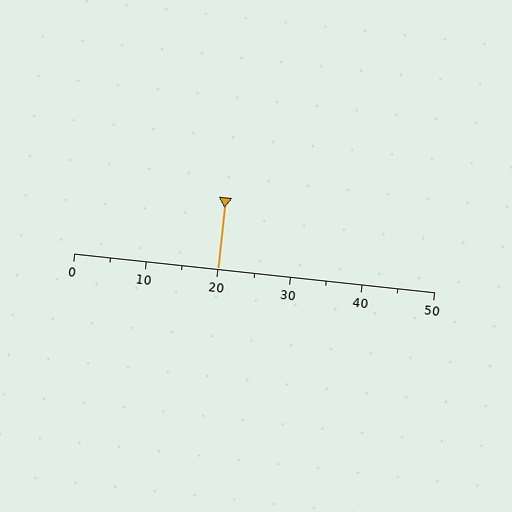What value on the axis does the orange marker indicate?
The marker indicates approximately 20.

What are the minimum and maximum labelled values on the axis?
The axis runs from 0 to 50.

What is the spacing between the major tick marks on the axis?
The major ticks are spaced 10 apart.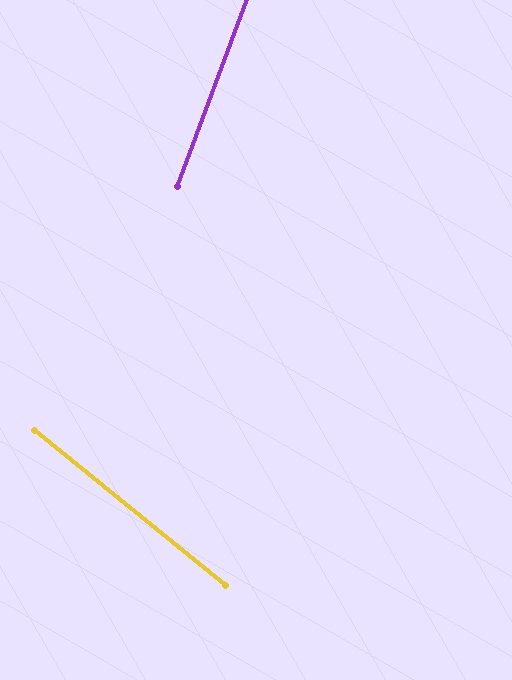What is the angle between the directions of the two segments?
Approximately 71 degrees.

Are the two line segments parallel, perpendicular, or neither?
Neither parallel nor perpendicular — they differ by about 71°.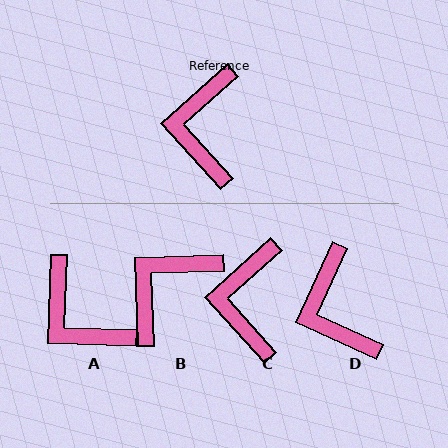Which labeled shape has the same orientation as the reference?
C.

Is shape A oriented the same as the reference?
No, it is off by about 46 degrees.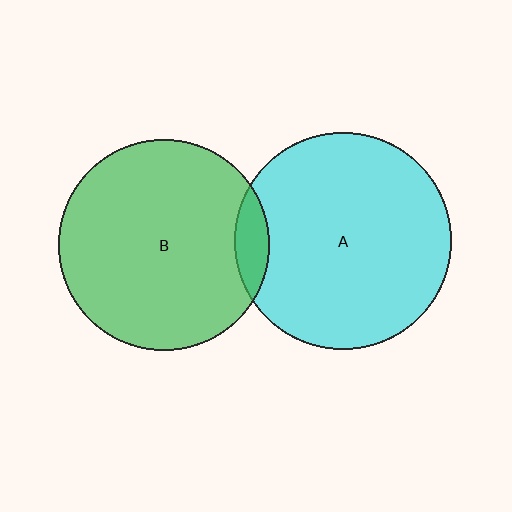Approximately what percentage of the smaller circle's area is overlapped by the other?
Approximately 10%.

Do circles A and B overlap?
Yes.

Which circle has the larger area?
Circle A (cyan).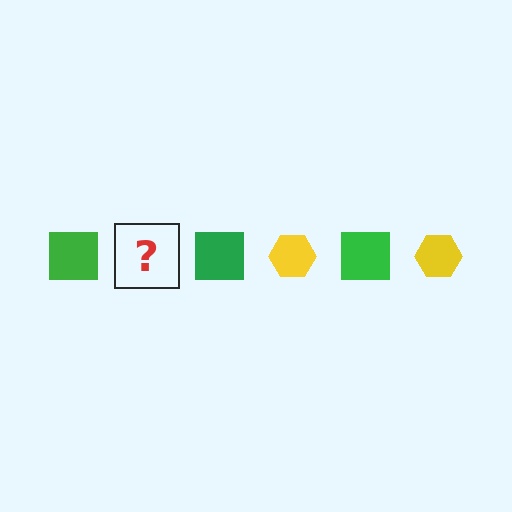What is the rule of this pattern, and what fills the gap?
The rule is that the pattern alternates between green square and yellow hexagon. The gap should be filled with a yellow hexagon.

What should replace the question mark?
The question mark should be replaced with a yellow hexagon.